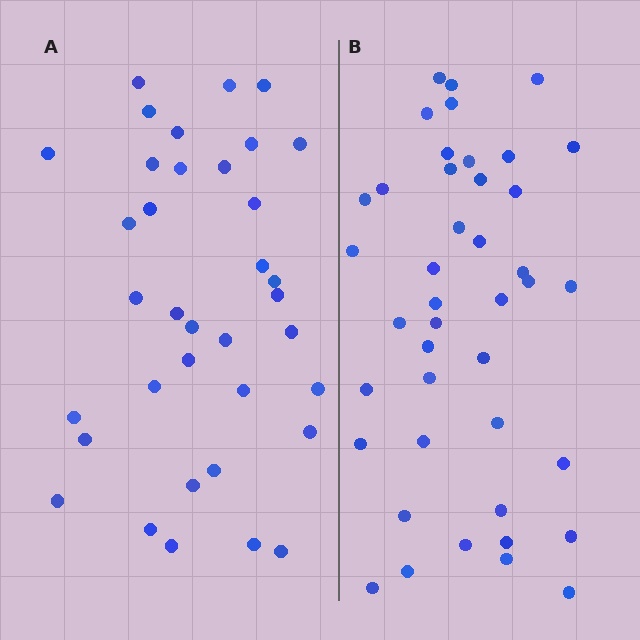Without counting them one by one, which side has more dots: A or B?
Region B (the right region) has more dots.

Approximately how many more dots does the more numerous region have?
Region B has about 6 more dots than region A.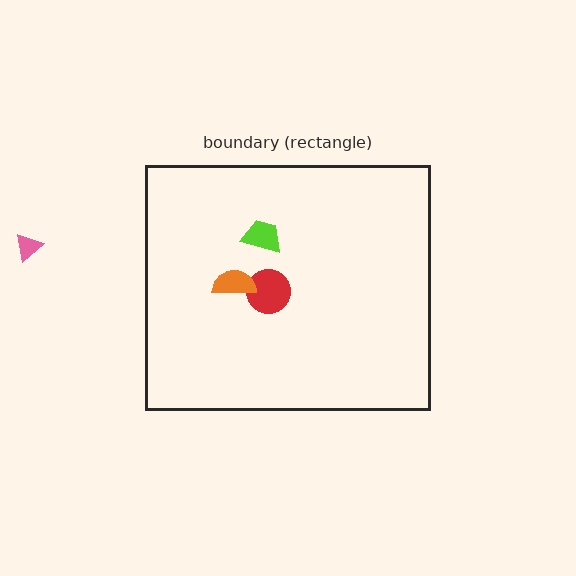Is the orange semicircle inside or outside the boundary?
Inside.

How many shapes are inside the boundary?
3 inside, 1 outside.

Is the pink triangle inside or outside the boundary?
Outside.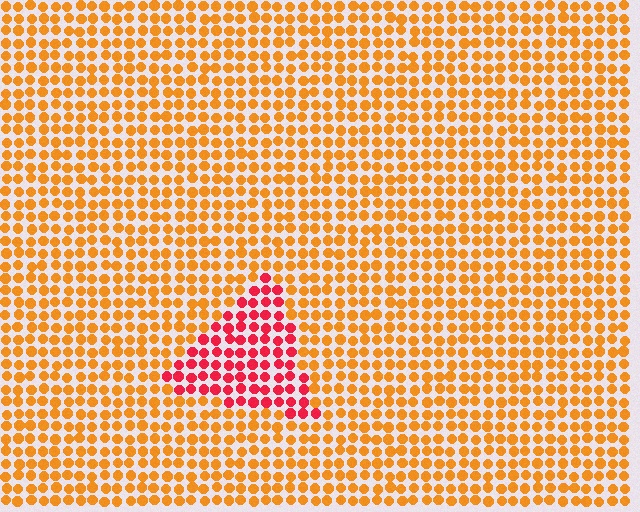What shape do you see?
I see a triangle.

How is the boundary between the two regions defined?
The boundary is defined purely by a slight shift in hue (about 43 degrees). Spacing, size, and orientation are identical on both sides.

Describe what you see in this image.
The image is filled with small orange elements in a uniform arrangement. A triangle-shaped region is visible where the elements are tinted to a slightly different hue, forming a subtle color boundary.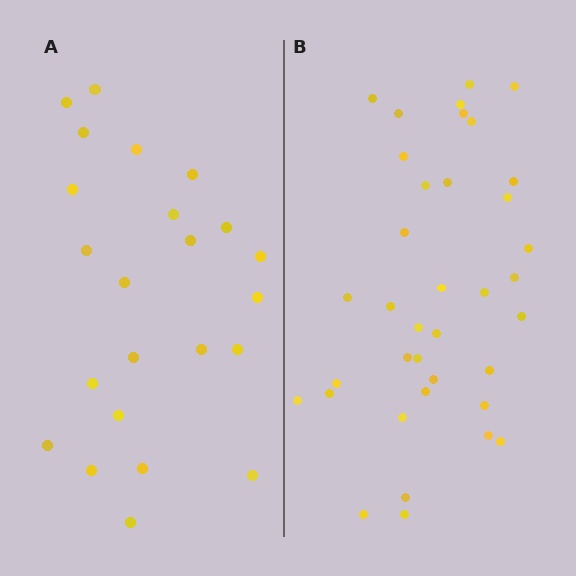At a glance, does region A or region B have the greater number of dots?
Region B (the right region) has more dots.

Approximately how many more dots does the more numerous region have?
Region B has approximately 15 more dots than region A.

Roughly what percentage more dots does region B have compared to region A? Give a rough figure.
About 60% more.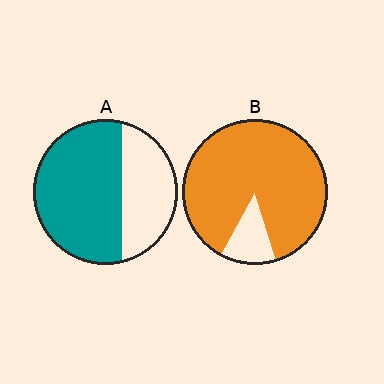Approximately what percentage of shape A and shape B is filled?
A is approximately 65% and B is approximately 90%.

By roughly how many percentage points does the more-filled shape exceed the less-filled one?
By roughly 25 percentage points (B over A).